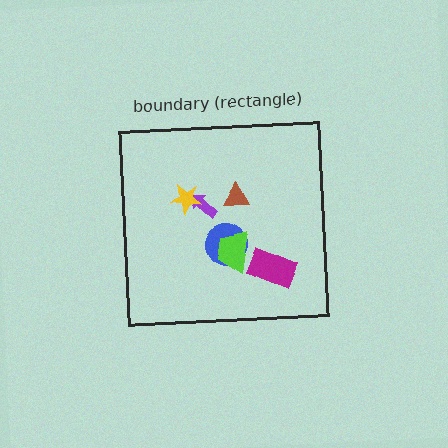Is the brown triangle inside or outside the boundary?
Inside.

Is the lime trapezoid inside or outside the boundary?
Inside.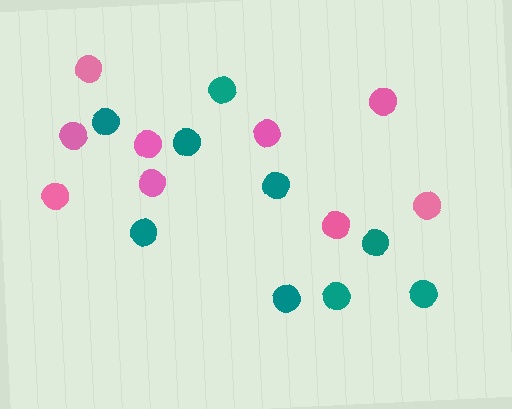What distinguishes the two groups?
There are 2 groups: one group of teal circles (9) and one group of pink circles (9).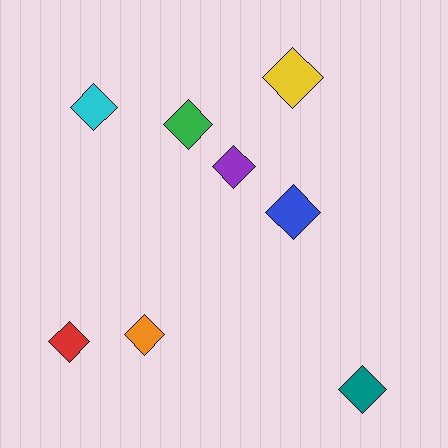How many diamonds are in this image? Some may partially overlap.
There are 8 diamonds.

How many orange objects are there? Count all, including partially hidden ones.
There is 1 orange object.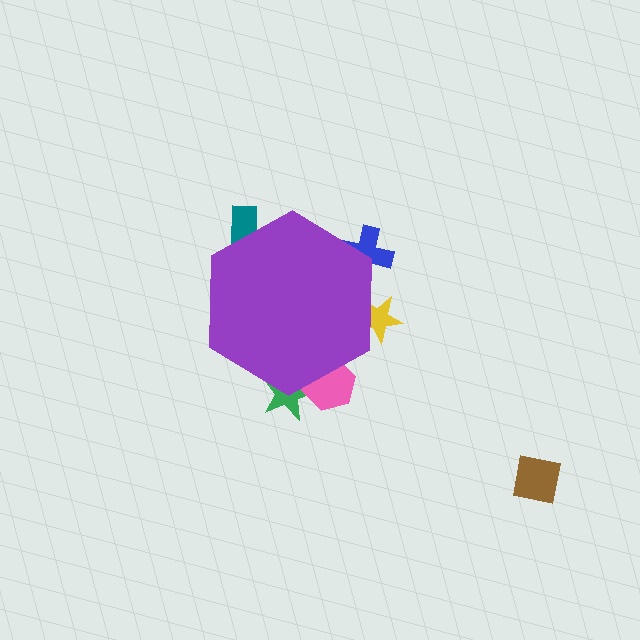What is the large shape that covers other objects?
A purple hexagon.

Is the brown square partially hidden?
No, the brown square is fully visible.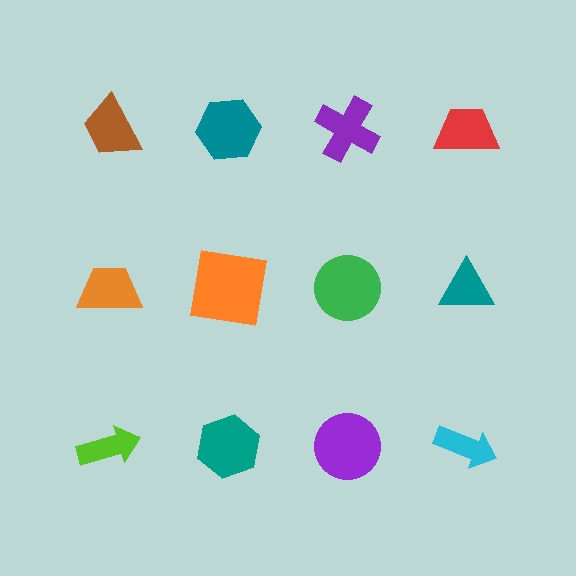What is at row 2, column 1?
An orange trapezoid.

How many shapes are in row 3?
4 shapes.